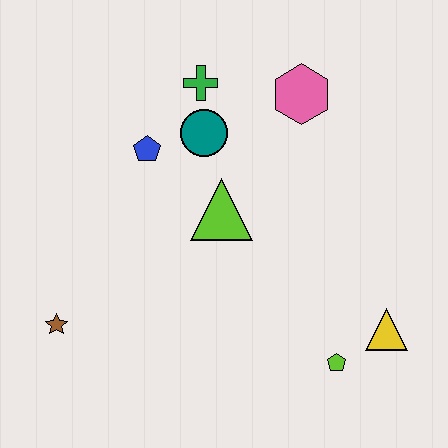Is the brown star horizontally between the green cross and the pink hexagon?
No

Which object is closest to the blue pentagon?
The teal circle is closest to the blue pentagon.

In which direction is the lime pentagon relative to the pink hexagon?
The lime pentagon is below the pink hexagon.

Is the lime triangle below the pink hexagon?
Yes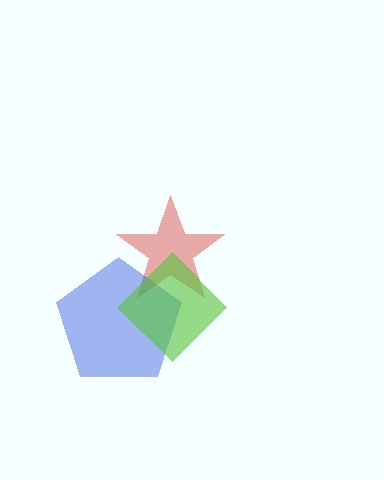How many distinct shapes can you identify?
There are 3 distinct shapes: a red star, a blue pentagon, a lime diamond.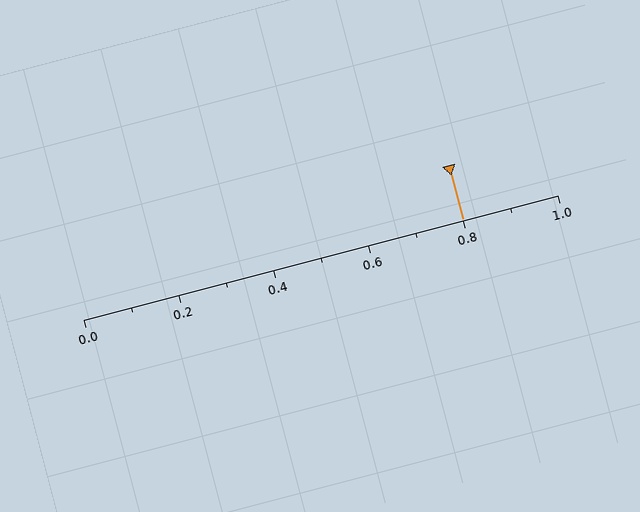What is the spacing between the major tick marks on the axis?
The major ticks are spaced 0.2 apart.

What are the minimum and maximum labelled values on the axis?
The axis runs from 0.0 to 1.0.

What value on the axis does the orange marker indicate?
The marker indicates approximately 0.8.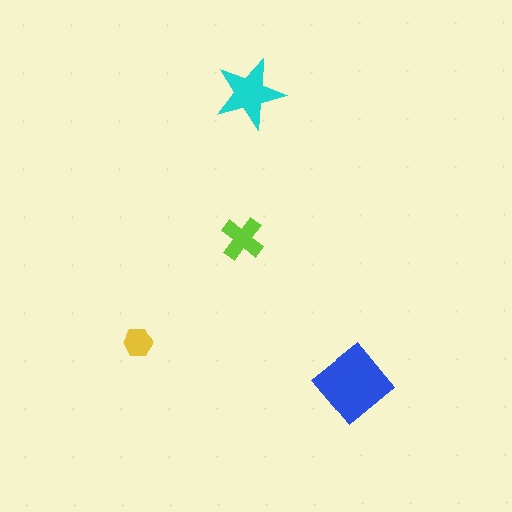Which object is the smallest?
The yellow hexagon.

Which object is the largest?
The blue diamond.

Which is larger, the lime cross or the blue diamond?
The blue diamond.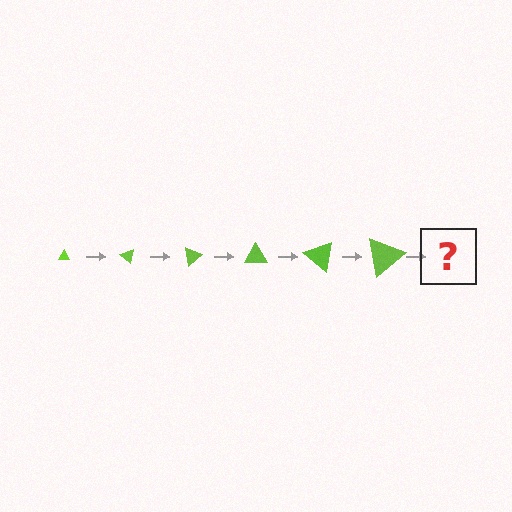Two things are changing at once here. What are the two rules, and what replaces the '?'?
The two rules are that the triangle grows larger each step and it rotates 40 degrees each step. The '?' should be a triangle, larger than the previous one and rotated 240 degrees from the start.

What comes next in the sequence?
The next element should be a triangle, larger than the previous one and rotated 240 degrees from the start.